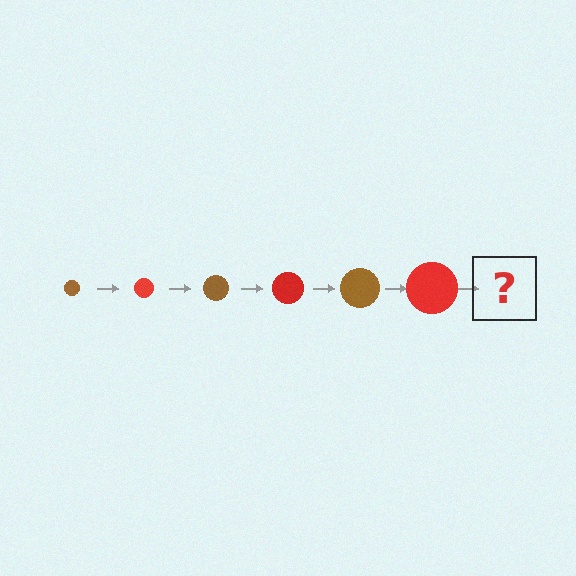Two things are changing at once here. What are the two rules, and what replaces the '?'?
The two rules are that the circle grows larger each step and the color cycles through brown and red. The '?' should be a brown circle, larger than the previous one.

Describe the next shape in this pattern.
It should be a brown circle, larger than the previous one.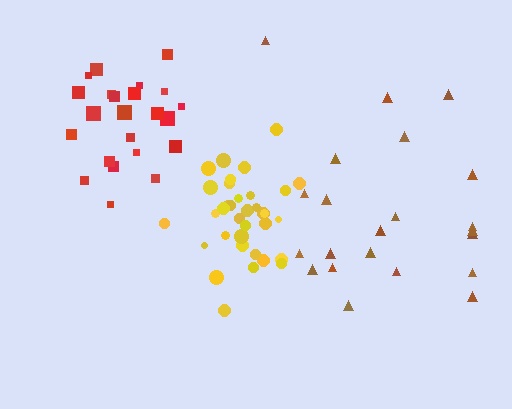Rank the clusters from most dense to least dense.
yellow, red, brown.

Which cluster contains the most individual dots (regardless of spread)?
Yellow (35).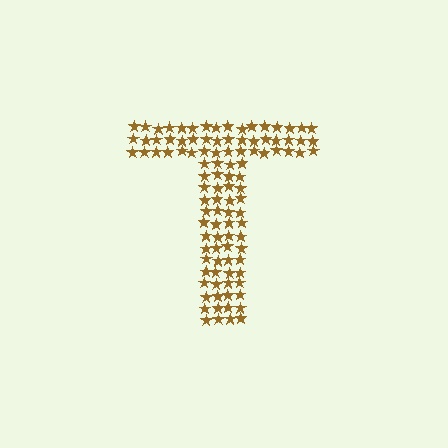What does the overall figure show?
The overall figure shows the letter T.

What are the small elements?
The small elements are stars.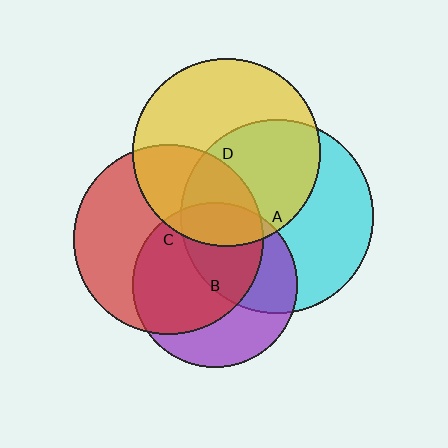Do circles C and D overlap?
Yes.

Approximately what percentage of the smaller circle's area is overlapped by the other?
Approximately 35%.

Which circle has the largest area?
Circle A (cyan).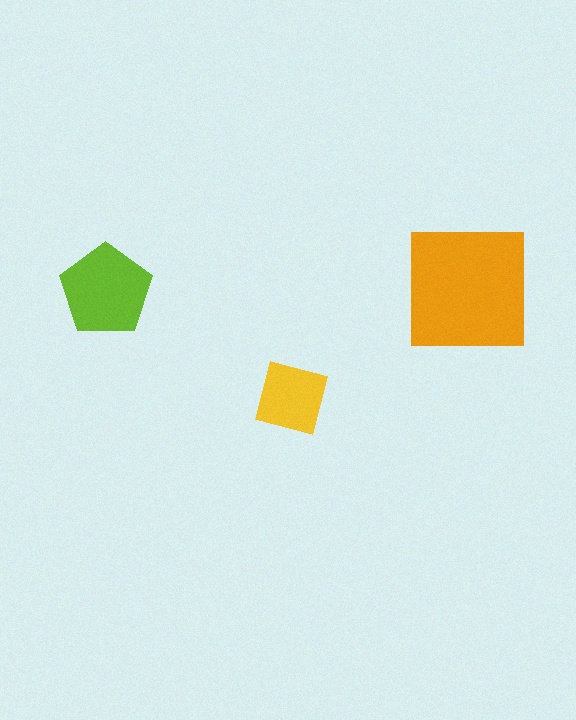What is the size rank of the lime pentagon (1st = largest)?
2nd.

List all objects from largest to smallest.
The orange square, the lime pentagon, the yellow square.